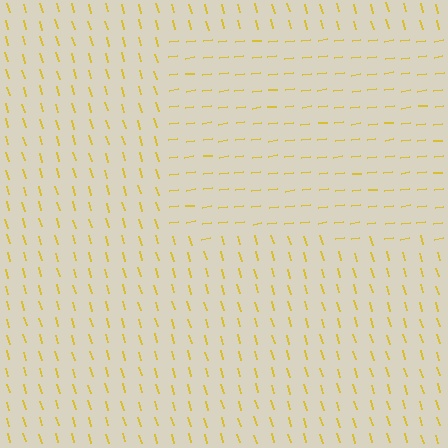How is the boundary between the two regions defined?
The boundary is defined purely by a change in line orientation (approximately 81 degrees difference). All lines are the same color and thickness.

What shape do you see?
I see a rectangle.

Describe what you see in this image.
The image is filled with small yellow line segments. A rectangle region in the image has lines oriented differently from the surrounding lines, creating a visible texture boundary.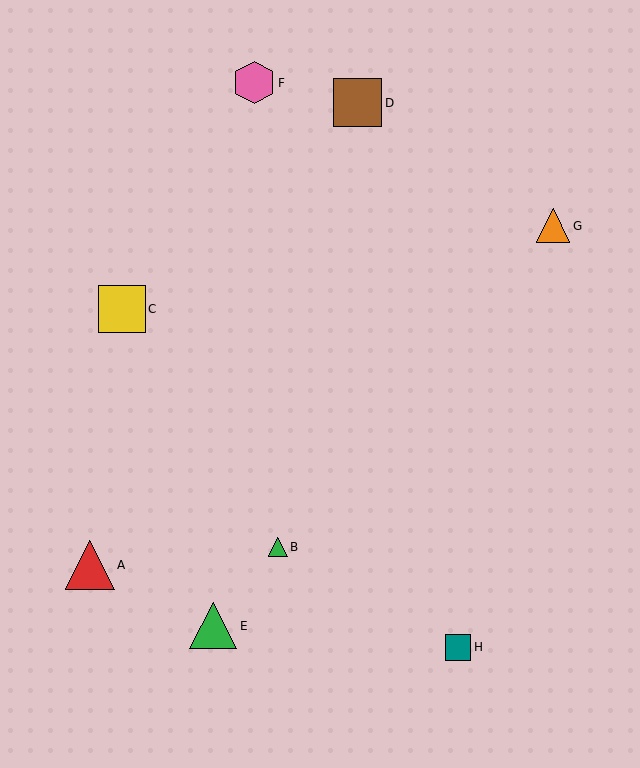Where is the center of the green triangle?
The center of the green triangle is at (278, 547).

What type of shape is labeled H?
Shape H is a teal square.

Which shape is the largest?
The red triangle (labeled A) is the largest.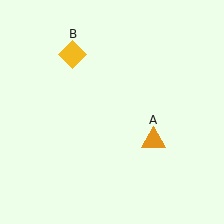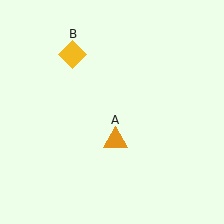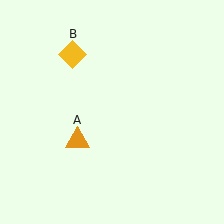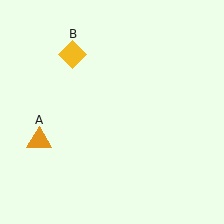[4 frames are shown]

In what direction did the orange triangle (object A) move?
The orange triangle (object A) moved left.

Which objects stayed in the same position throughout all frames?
Yellow diamond (object B) remained stationary.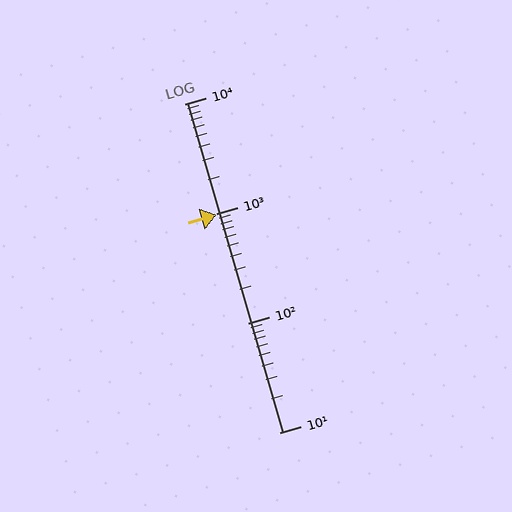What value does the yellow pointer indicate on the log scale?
The pointer indicates approximately 970.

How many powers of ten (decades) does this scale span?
The scale spans 3 decades, from 10 to 10000.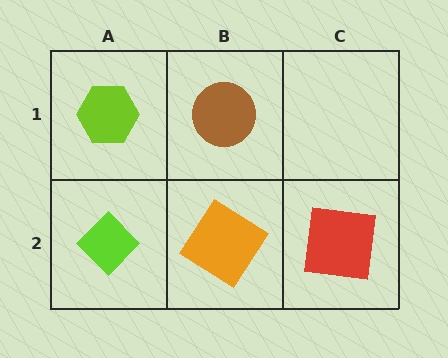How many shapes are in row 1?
2 shapes.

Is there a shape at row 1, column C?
No, that cell is empty.